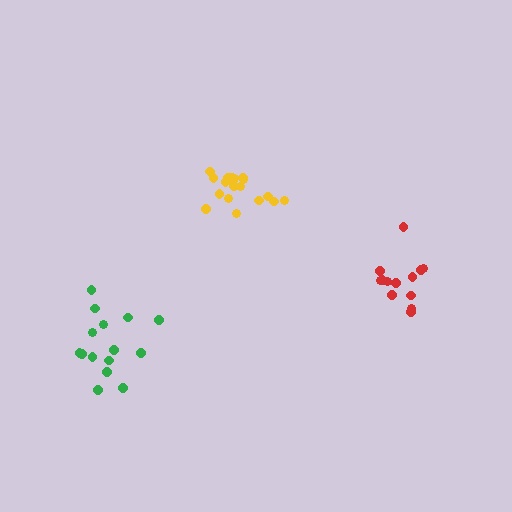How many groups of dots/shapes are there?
There are 3 groups.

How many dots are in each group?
Group 1: 19 dots, Group 2: 15 dots, Group 3: 13 dots (47 total).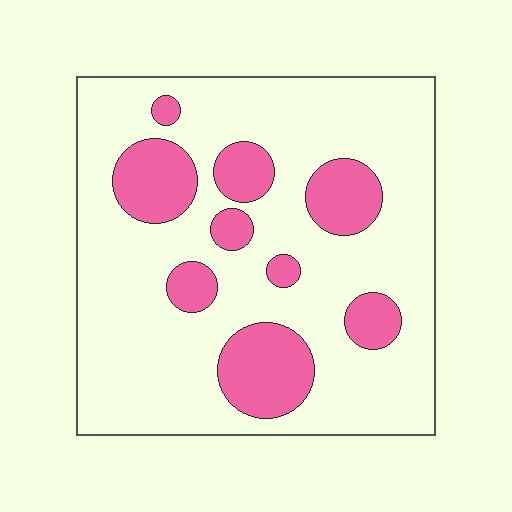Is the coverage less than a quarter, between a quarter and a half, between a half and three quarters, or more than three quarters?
Less than a quarter.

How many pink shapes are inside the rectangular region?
9.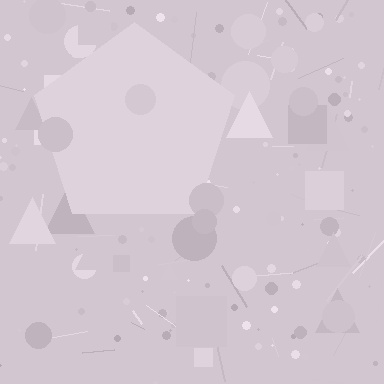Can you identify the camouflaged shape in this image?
The camouflaged shape is a pentagon.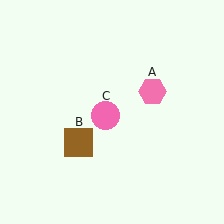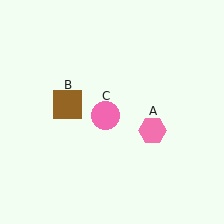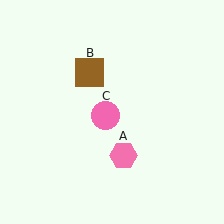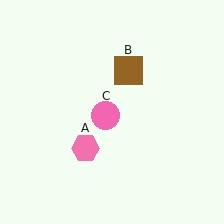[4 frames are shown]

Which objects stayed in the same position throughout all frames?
Pink circle (object C) remained stationary.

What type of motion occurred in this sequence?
The pink hexagon (object A), brown square (object B) rotated clockwise around the center of the scene.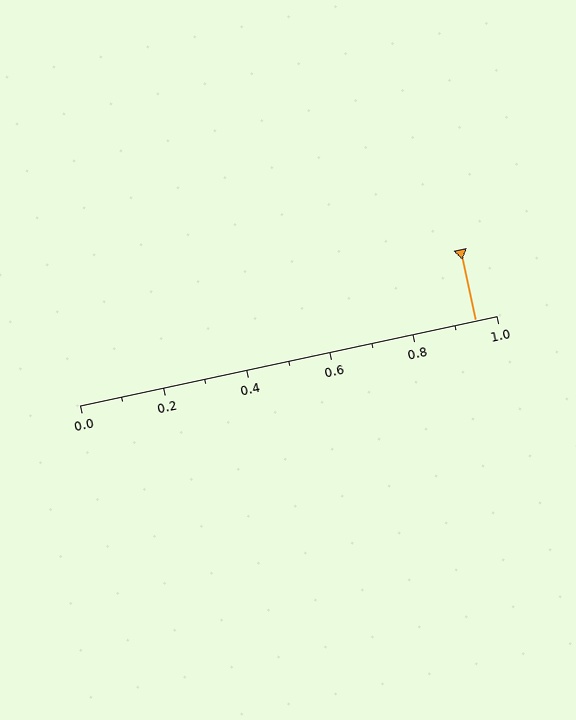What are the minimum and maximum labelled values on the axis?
The axis runs from 0.0 to 1.0.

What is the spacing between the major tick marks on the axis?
The major ticks are spaced 0.2 apart.